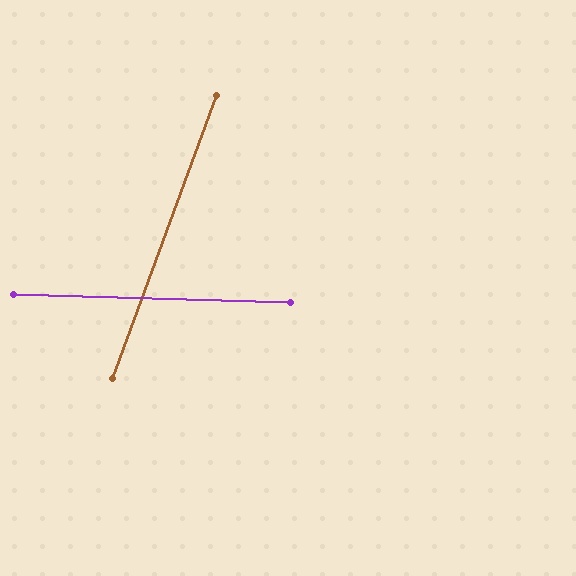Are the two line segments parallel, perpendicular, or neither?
Neither parallel nor perpendicular — they differ by about 71°.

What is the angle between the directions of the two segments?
Approximately 71 degrees.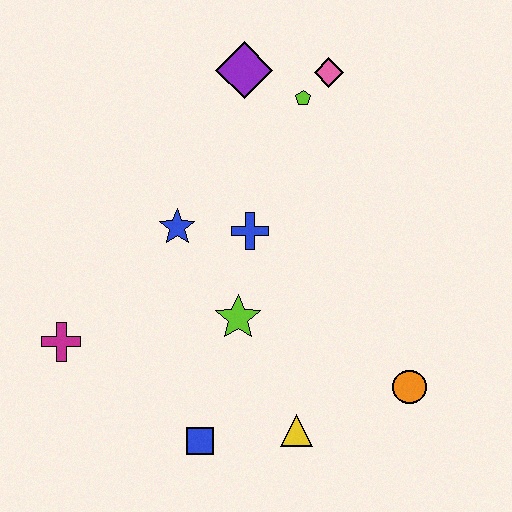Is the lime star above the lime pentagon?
No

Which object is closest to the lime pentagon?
The pink diamond is closest to the lime pentagon.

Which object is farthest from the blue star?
The orange circle is farthest from the blue star.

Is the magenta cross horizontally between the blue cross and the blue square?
No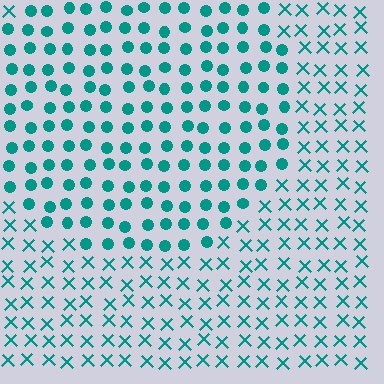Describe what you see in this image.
The image is filled with small teal elements arranged in a uniform grid. A circle-shaped region contains circles, while the surrounding area contains X marks. The boundary is defined purely by the change in element shape.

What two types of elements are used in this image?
The image uses circles inside the circle region and X marks outside it.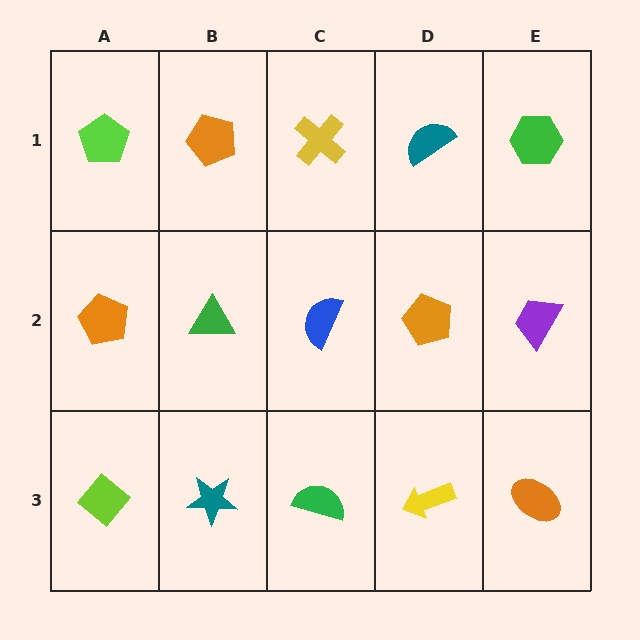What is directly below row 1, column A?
An orange pentagon.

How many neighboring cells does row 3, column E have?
2.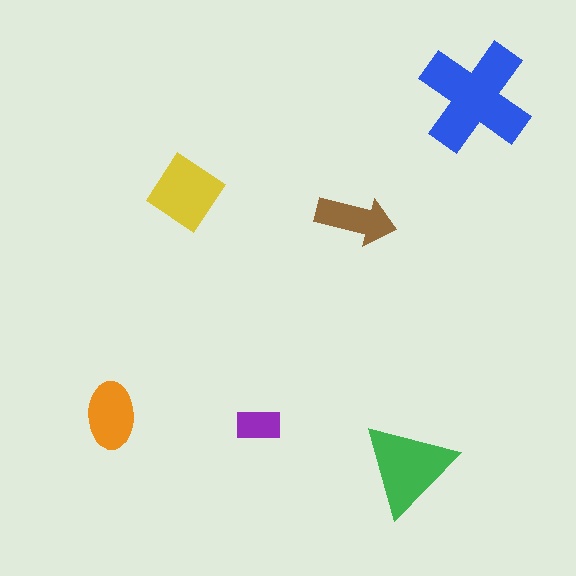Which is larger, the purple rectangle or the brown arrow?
The brown arrow.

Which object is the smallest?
The purple rectangle.